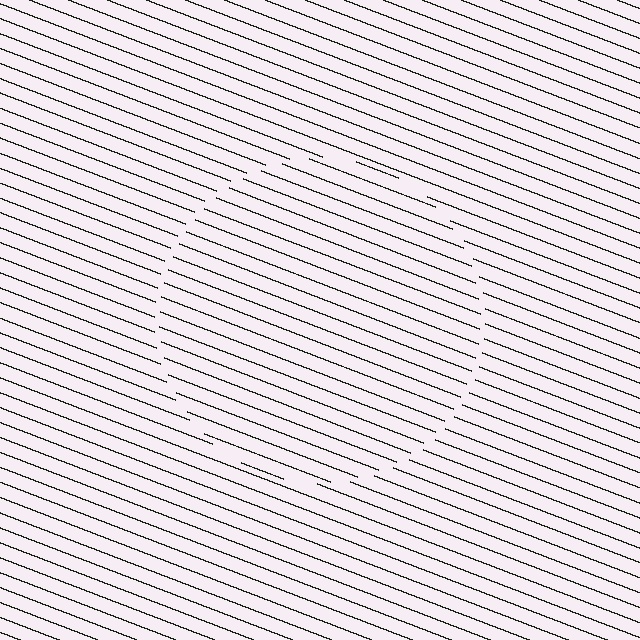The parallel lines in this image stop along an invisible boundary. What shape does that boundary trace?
An illusory circle. The interior of the shape contains the same grating, shifted by half a period — the contour is defined by the phase discontinuity where line-ends from the inner and outer gratings abut.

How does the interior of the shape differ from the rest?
The interior of the shape contains the same grating, shifted by half a period — the contour is defined by the phase discontinuity where line-ends from the inner and outer gratings abut.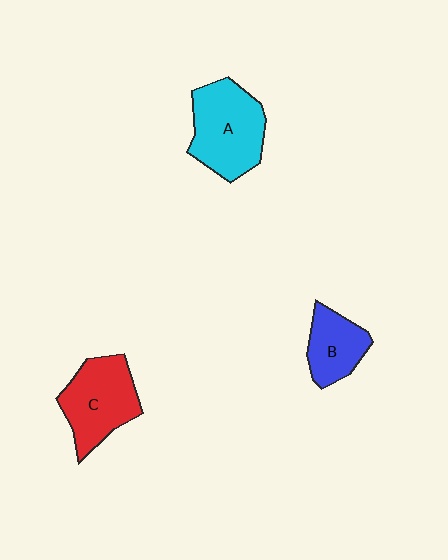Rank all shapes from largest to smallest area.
From largest to smallest: A (cyan), C (red), B (blue).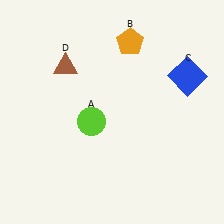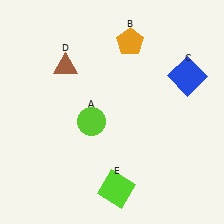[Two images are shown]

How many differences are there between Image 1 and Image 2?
There is 1 difference between the two images.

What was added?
A lime square (E) was added in Image 2.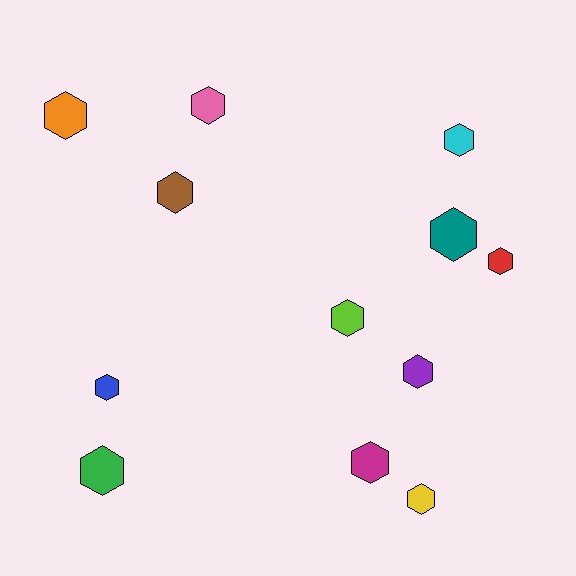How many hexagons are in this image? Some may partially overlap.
There are 12 hexagons.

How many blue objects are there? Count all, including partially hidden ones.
There is 1 blue object.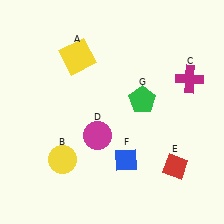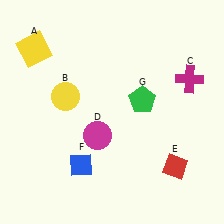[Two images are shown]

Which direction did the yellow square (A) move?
The yellow square (A) moved left.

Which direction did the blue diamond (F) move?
The blue diamond (F) moved left.